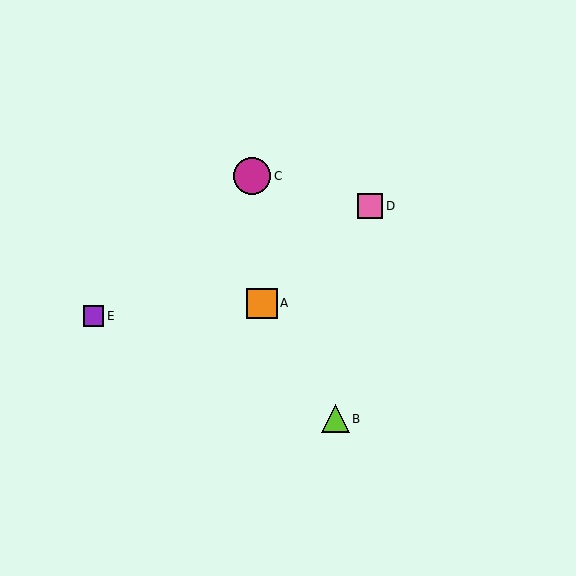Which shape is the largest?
The magenta circle (labeled C) is the largest.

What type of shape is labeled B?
Shape B is a lime triangle.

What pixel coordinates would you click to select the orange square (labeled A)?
Click at (262, 303) to select the orange square A.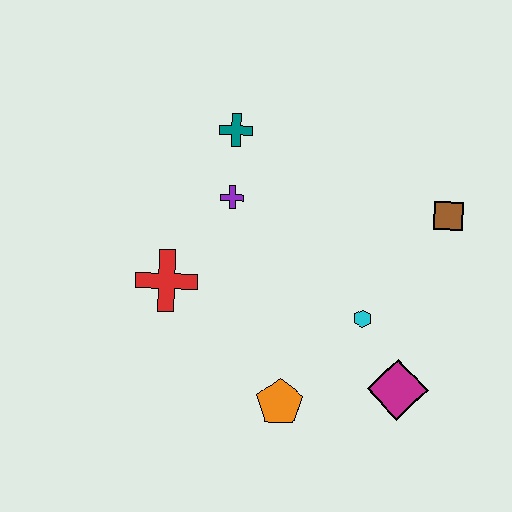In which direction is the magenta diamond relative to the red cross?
The magenta diamond is to the right of the red cross.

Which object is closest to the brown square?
The cyan hexagon is closest to the brown square.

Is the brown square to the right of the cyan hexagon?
Yes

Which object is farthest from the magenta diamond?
The teal cross is farthest from the magenta diamond.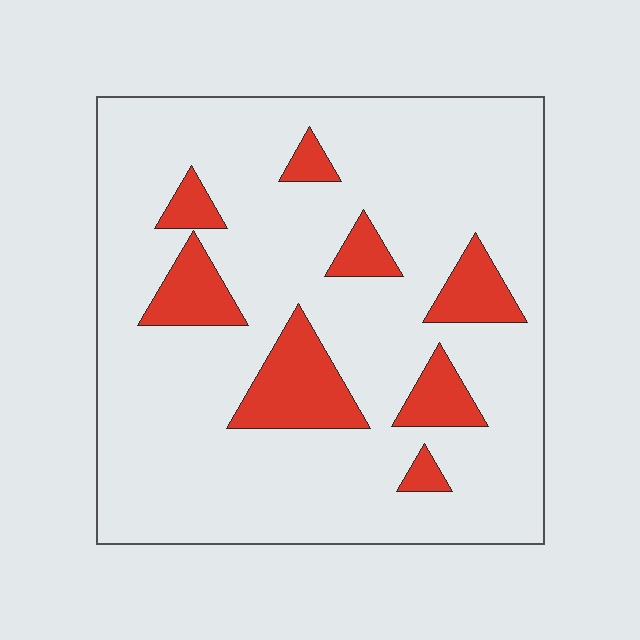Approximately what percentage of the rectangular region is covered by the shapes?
Approximately 15%.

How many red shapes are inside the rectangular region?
8.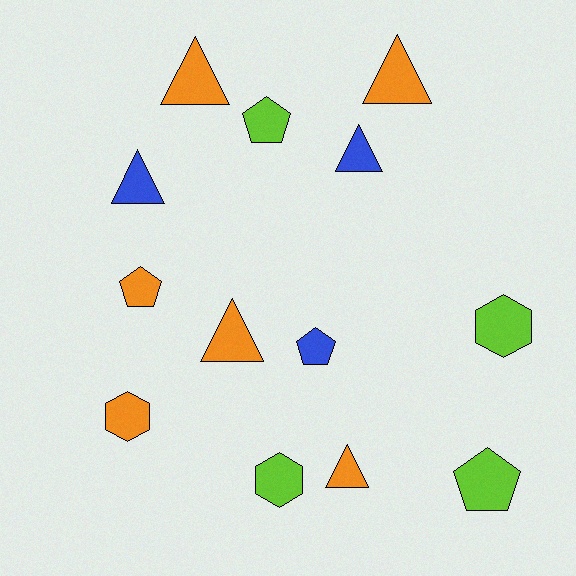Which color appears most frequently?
Orange, with 6 objects.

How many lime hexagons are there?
There are 2 lime hexagons.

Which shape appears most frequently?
Triangle, with 6 objects.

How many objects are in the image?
There are 13 objects.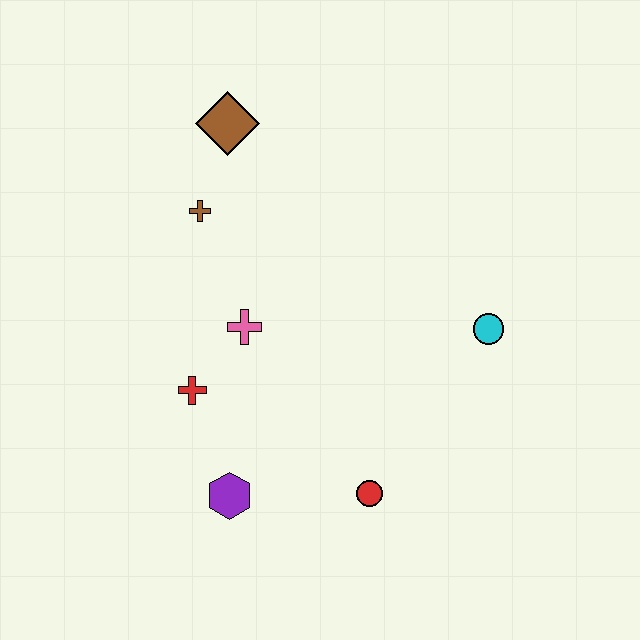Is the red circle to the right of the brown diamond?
Yes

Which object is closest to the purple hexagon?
The red cross is closest to the purple hexagon.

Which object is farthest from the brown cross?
The red circle is farthest from the brown cross.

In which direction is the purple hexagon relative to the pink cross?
The purple hexagon is below the pink cross.